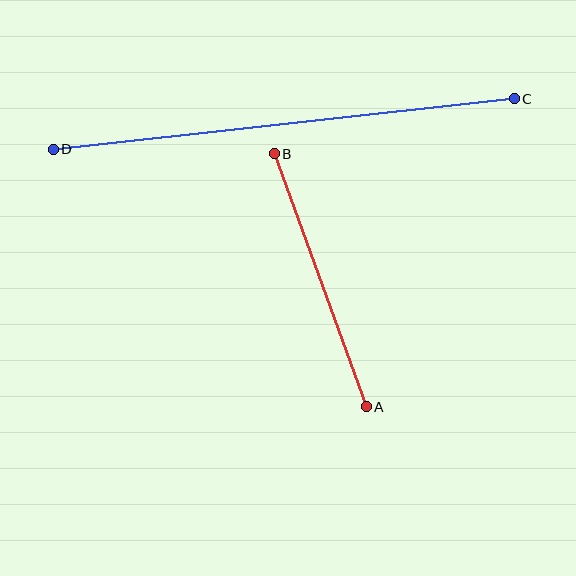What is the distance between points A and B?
The distance is approximately 269 pixels.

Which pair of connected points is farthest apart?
Points C and D are farthest apart.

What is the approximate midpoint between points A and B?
The midpoint is at approximately (320, 280) pixels.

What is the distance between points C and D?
The distance is approximately 464 pixels.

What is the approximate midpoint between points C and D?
The midpoint is at approximately (284, 124) pixels.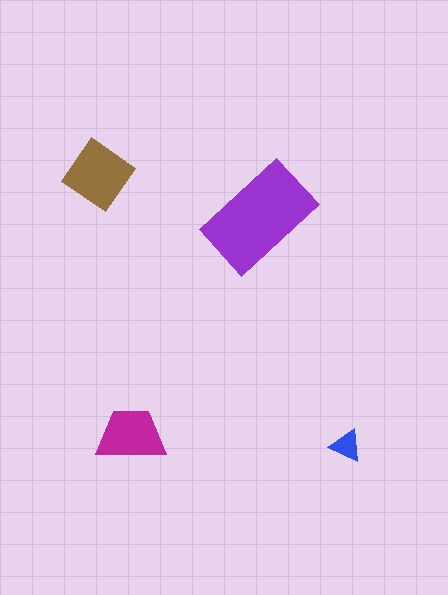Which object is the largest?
The purple rectangle.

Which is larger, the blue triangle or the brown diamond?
The brown diamond.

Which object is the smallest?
The blue triangle.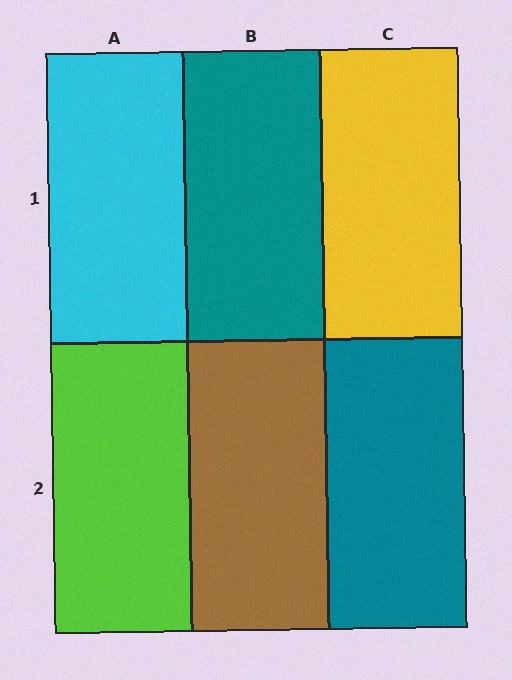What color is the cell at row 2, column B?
Brown.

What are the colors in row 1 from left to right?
Cyan, teal, yellow.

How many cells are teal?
2 cells are teal.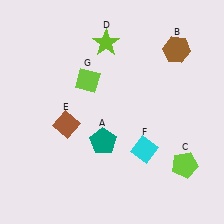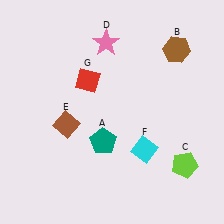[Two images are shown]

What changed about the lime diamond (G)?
In Image 1, G is lime. In Image 2, it changed to red.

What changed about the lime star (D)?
In Image 1, D is lime. In Image 2, it changed to pink.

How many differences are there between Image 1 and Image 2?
There are 2 differences between the two images.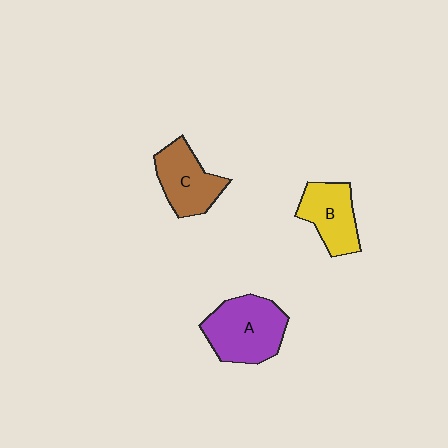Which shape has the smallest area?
Shape B (yellow).